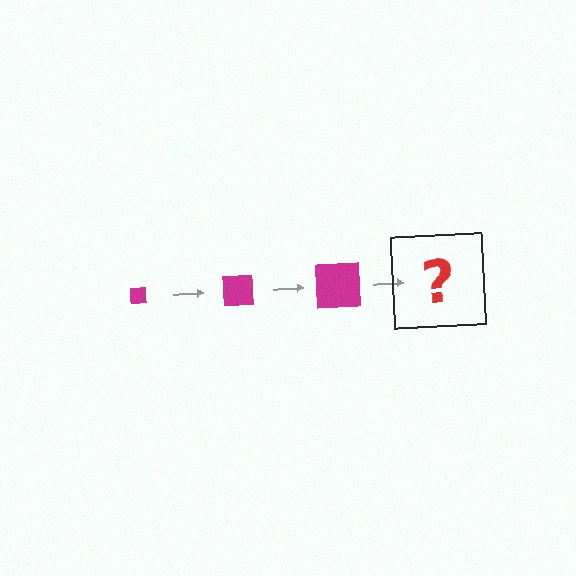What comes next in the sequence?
The next element should be a magenta square, larger than the previous one.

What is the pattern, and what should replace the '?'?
The pattern is that the square gets progressively larger each step. The '?' should be a magenta square, larger than the previous one.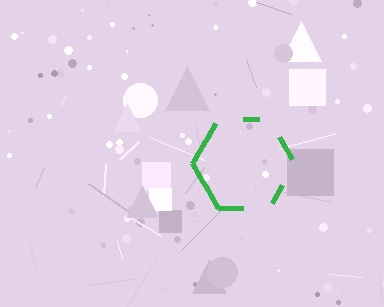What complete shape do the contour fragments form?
The contour fragments form a hexagon.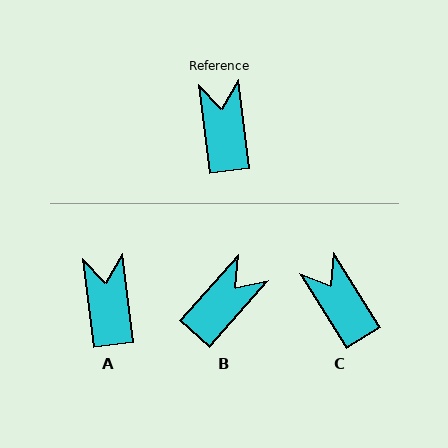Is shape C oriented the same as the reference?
No, it is off by about 25 degrees.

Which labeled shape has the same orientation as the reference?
A.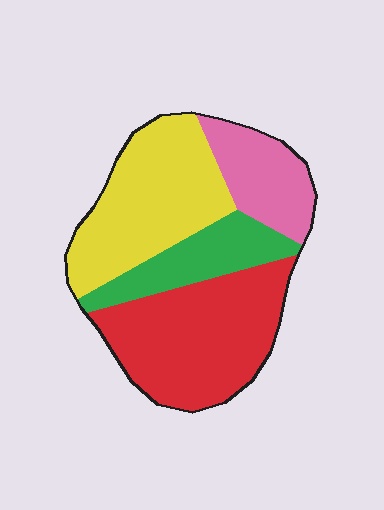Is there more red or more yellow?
Red.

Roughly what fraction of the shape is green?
Green covers around 15% of the shape.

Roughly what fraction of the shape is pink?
Pink covers roughly 15% of the shape.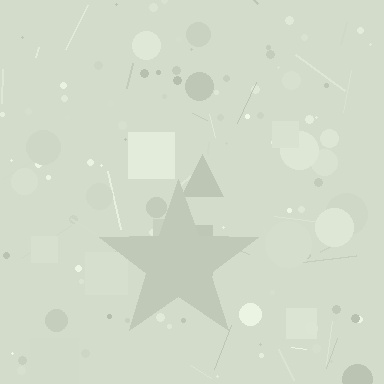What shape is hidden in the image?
A star is hidden in the image.